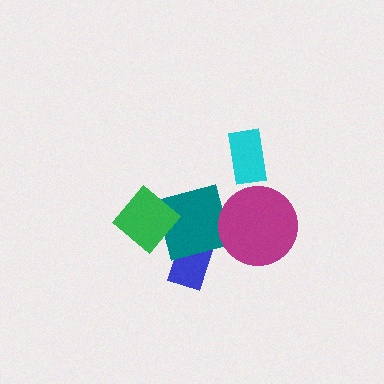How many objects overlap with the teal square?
3 objects overlap with the teal square.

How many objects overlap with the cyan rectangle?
0 objects overlap with the cyan rectangle.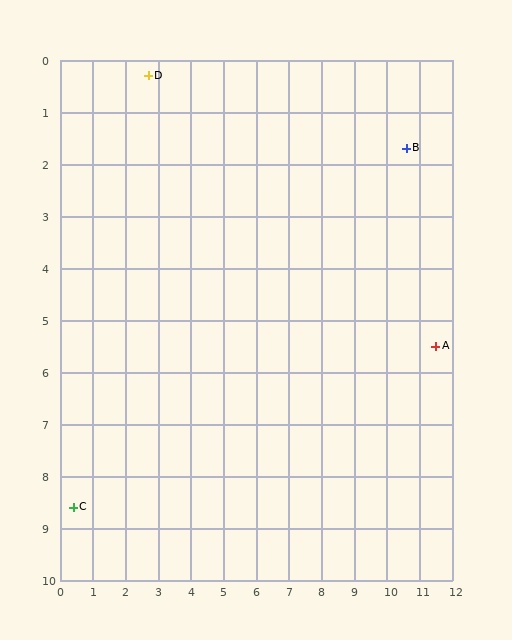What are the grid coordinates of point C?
Point C is at approximately (0.4, 8.6).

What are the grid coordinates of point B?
Point B is at approximately (10.6, 1.7).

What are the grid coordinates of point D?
Point D is at approximately (2.7, 0.3).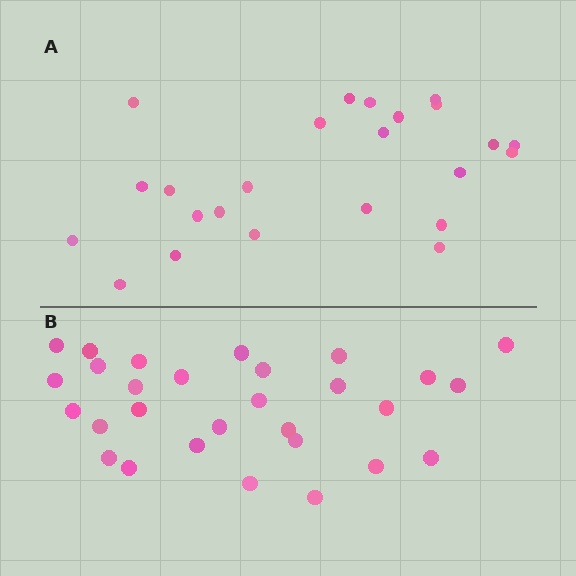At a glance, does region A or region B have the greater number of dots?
Region B (the bottom region) has more dots.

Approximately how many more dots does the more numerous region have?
Region B has about 5 more dots than region A.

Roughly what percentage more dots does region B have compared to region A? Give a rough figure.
About 20% more.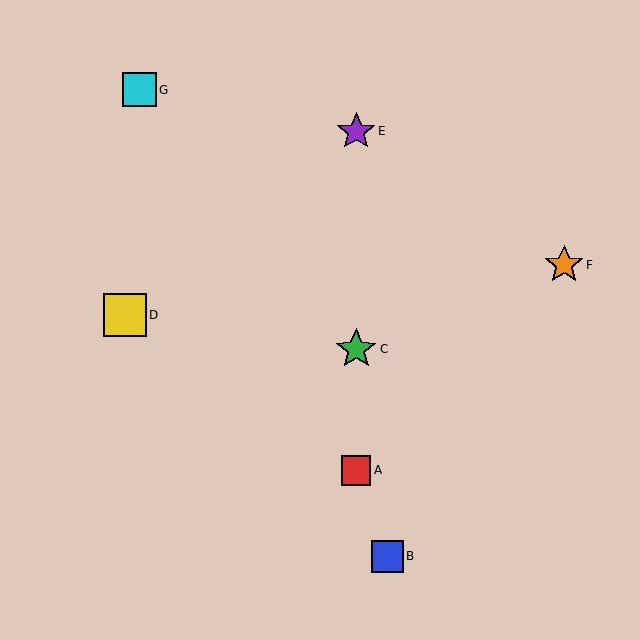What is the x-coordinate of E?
Object E is at x≈356.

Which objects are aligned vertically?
Objects A, C, E are aligned vertically.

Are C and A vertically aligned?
Yes, both are at x≈356.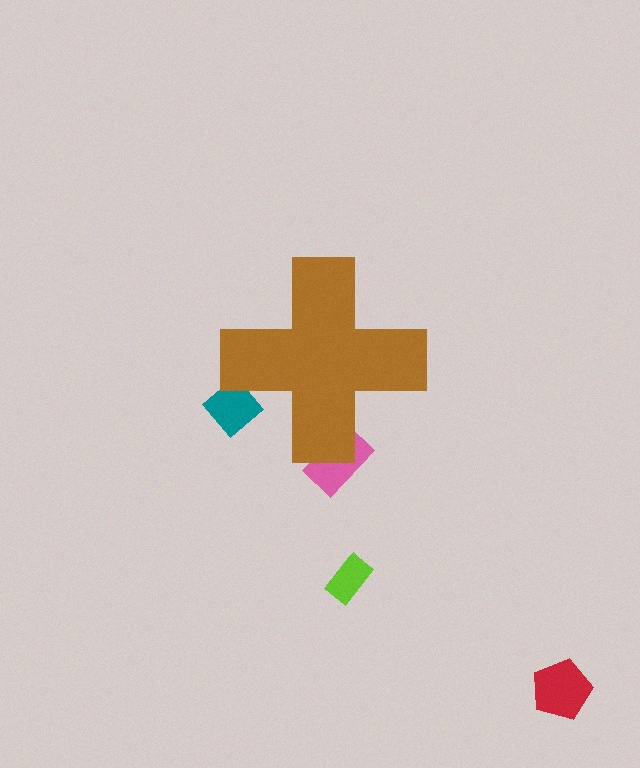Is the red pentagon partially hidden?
No, the red pentagon is fully visible.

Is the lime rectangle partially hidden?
No, the lime rectangle is fully visible.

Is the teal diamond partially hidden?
Yes, the teal diamond is partially hidden behind the brown cross.